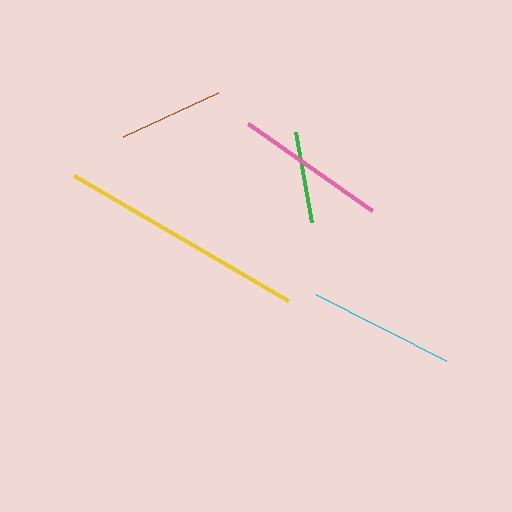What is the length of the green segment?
The green segment is approximately 91 pixels long.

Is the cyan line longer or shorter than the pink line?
The pink line is longer than the cyan line.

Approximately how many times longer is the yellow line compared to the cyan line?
The yellow line is approximately 1.7 times the length of the cyan line.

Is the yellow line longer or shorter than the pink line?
The yellow line is longer than the pink line.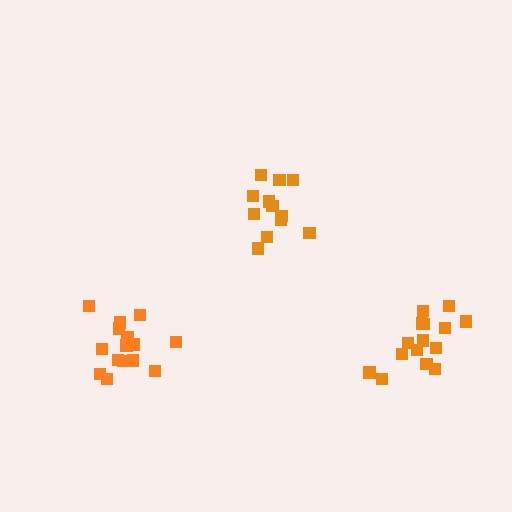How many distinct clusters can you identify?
There are 3 distinct clusters.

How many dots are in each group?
Group 1: 12 dots, Group 2: 15 dots, Group 3: 15 dots (42 total).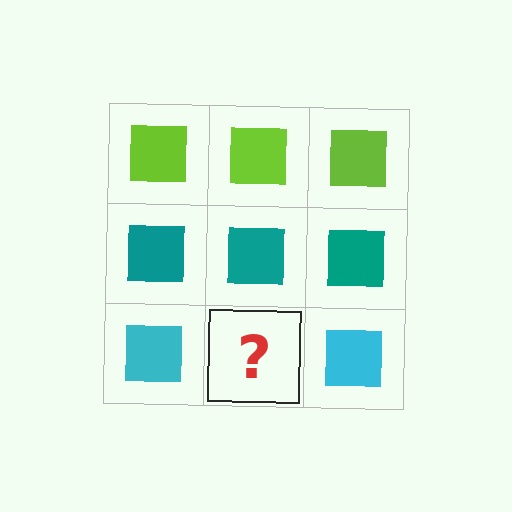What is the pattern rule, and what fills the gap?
The rule is that each row has a consistent color. The gap should be filled with a cyan square.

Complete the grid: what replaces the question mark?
The question mark should be replaced with a cyan square.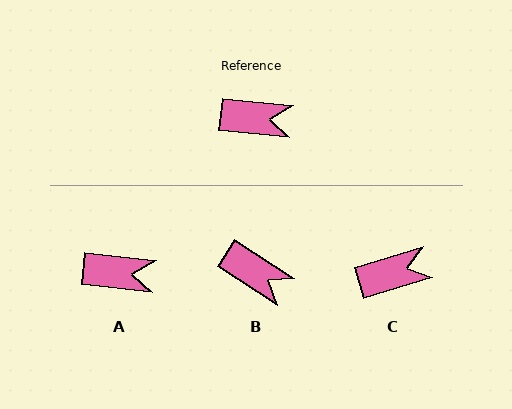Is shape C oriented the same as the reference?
No, it is off by about 23 degrees.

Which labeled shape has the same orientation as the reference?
A.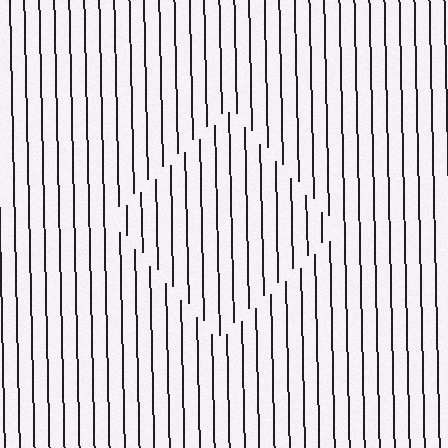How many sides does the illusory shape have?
4 sides — the line-ends trace a square.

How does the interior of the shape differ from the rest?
The interior of the shape contains the same grating, shifted by half a period — the contour is defined by the phase discontinuity where line-ends from the inner and outer gratings abut.